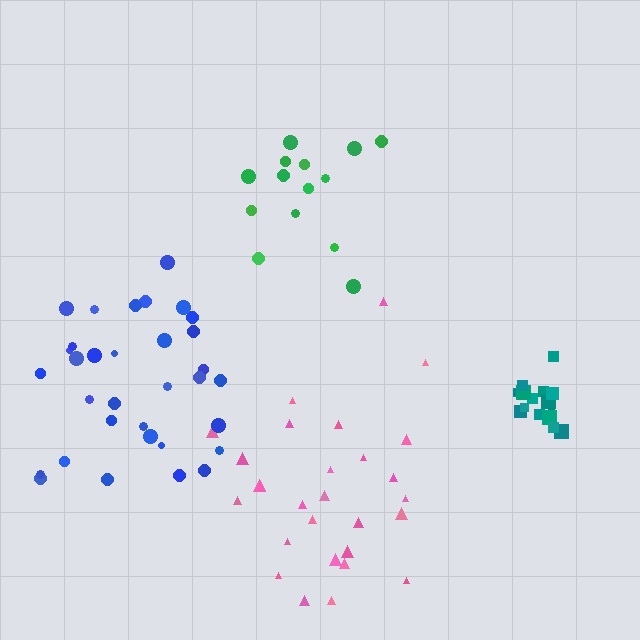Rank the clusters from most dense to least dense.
teal, green, pink, blue.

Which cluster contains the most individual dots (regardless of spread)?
Blue (33).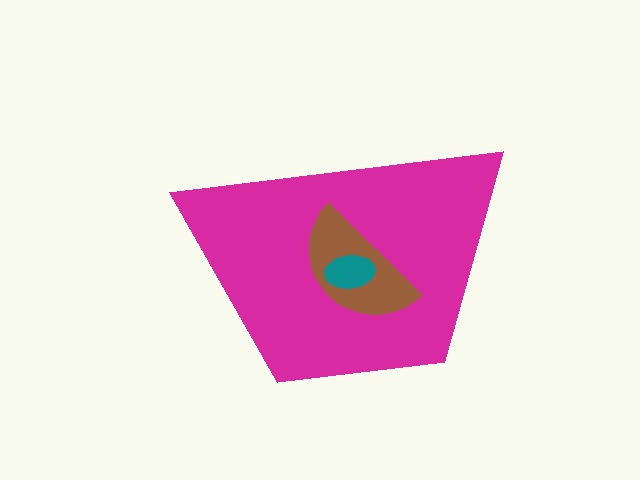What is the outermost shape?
The magenta trapezoid.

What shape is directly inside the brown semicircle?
The teal ellipse.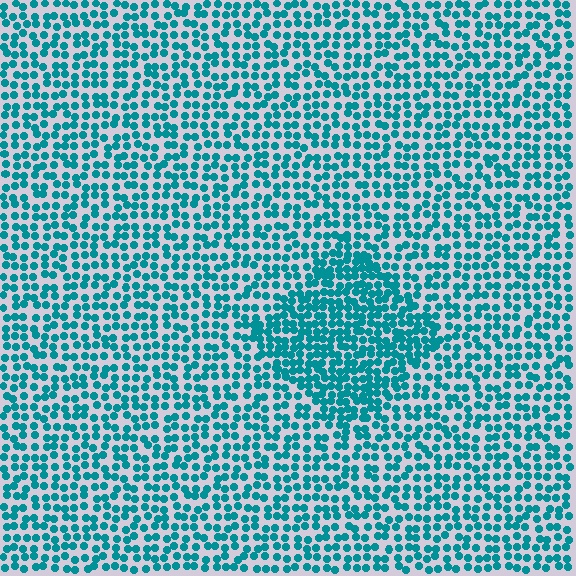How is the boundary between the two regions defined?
The boundary is defined by a change in element density (approximately 1.7x ratio). All elements are the same color, size, and shape.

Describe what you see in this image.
The image contains small teal elements arranged at two different densities. A diamond-shaped region is visible where the elements are more densely packed than the surrounding area.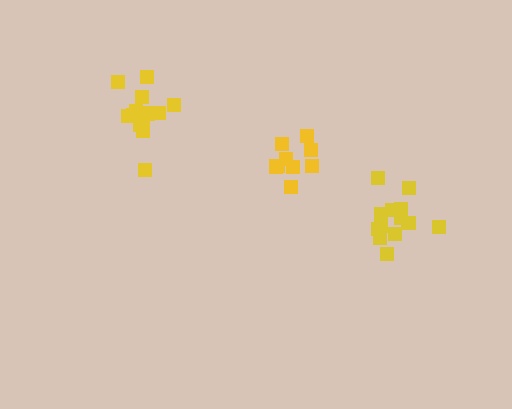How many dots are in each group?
Group 1: 9 dots, Group 2: 13 dots, Group 3: 13 dots (35 total).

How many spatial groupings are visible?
There are 3 spatial groupings.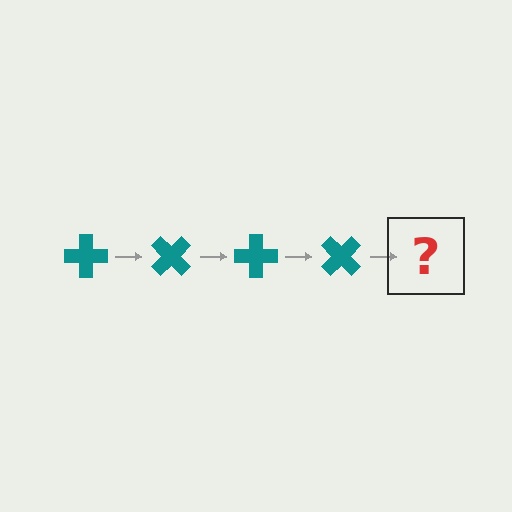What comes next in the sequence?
The next element should be a teal cross rotated 180 degrees.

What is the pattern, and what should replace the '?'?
The pattern is that the cross rotates 45 degrees each step. The '?' should be a teal cross rotated 180 degrees.